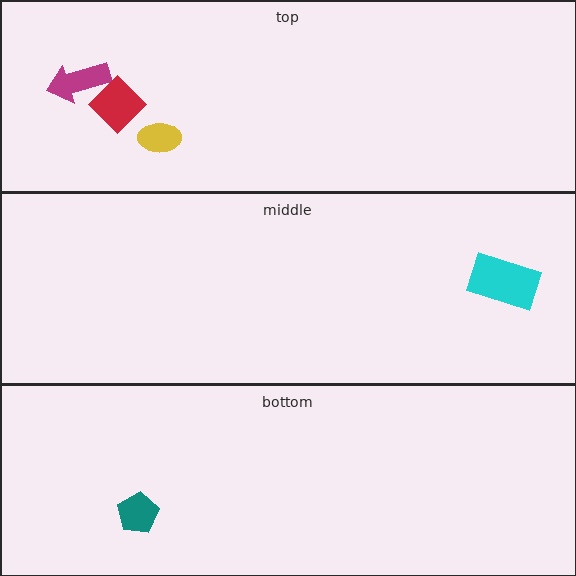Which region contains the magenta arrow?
The top region.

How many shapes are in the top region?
3.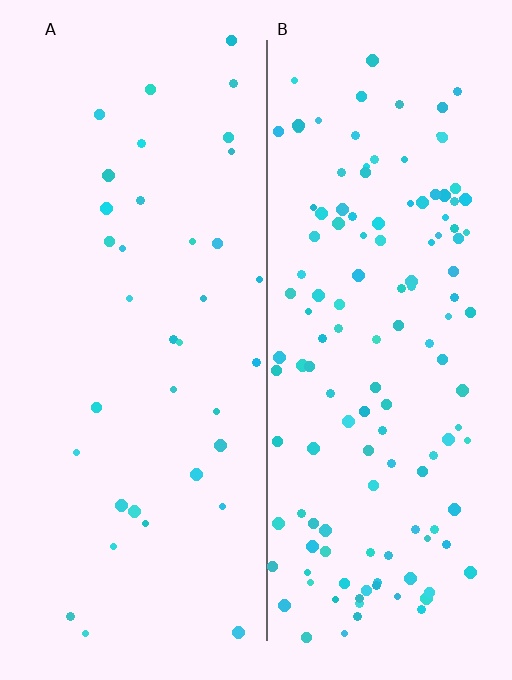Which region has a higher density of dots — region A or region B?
B (the right).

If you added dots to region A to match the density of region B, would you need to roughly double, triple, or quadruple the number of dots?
Approximately quadruple.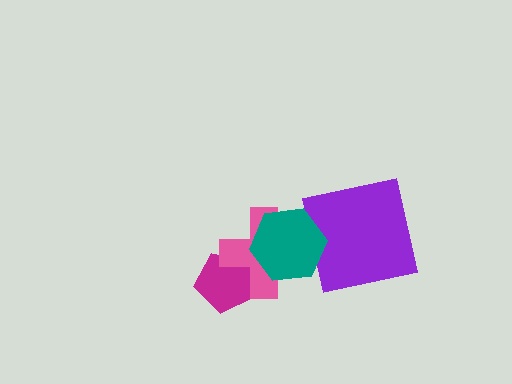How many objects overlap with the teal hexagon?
2 objects overlap with the teal hexagon.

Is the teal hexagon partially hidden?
No, no other shape covers it.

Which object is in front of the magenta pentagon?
The pink cross is in front of the magenta pentagon.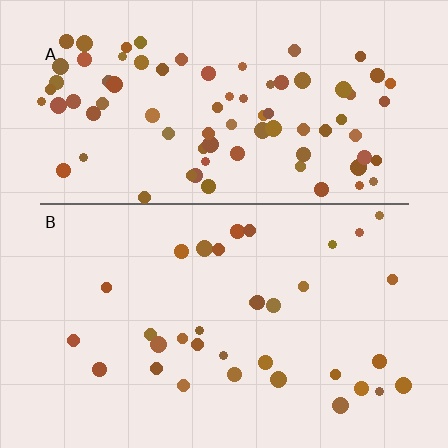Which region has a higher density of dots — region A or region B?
A (the top).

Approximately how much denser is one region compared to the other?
Approximately 2.4× — region A over region B.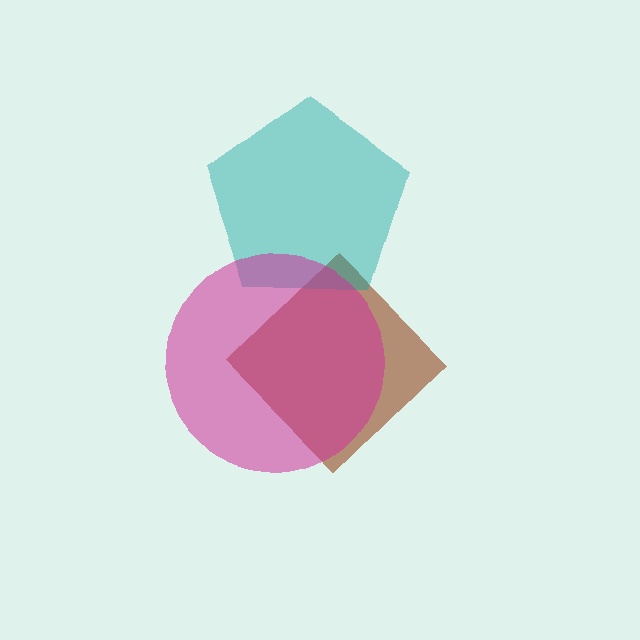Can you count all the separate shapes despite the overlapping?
Yes, there are 3 separate shapes.